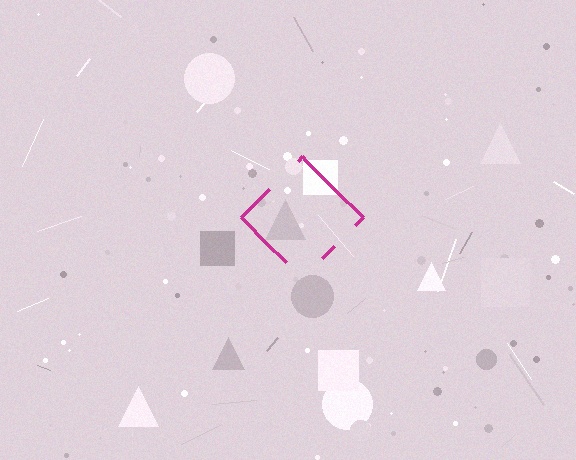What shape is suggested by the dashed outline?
The dashed outline suggests a diamond.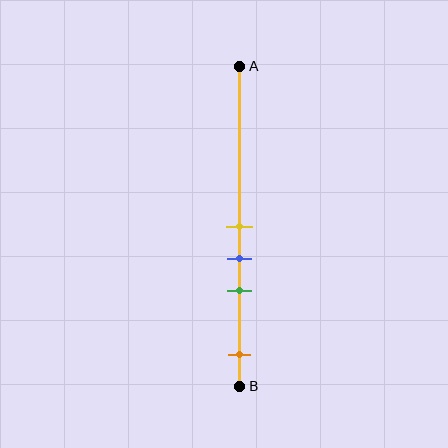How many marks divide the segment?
There are 4 marks dividing the segment.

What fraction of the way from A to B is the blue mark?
The blue mark is approximately 60% (0.6) of the way from A to B.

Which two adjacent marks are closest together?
The yellow and blue marks are the closest adjacent pair.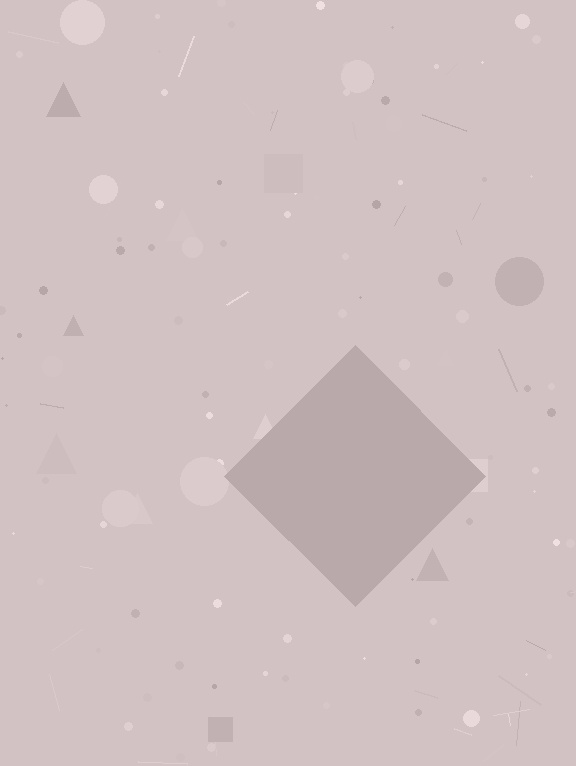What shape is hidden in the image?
A diamond is hidden in the image.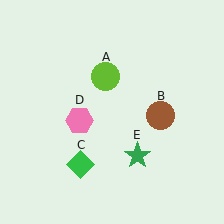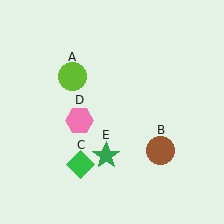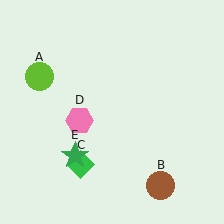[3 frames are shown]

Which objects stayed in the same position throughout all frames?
Green diamond (object C) and pink hexagon (object D) remained stationary.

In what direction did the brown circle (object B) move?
The brown circle (object B) moved down.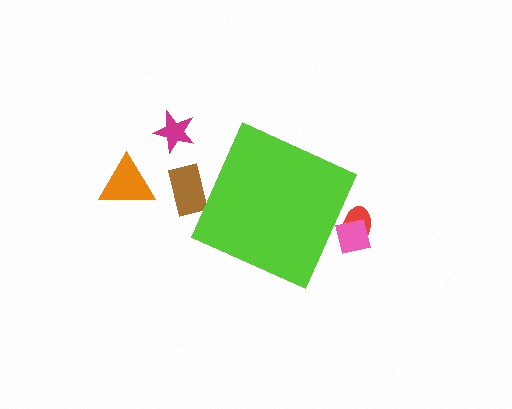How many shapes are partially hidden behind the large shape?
3 shapes are partially hidden.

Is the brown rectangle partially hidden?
Yes, the brown rectangle is partially hidden behind the lime diamond.